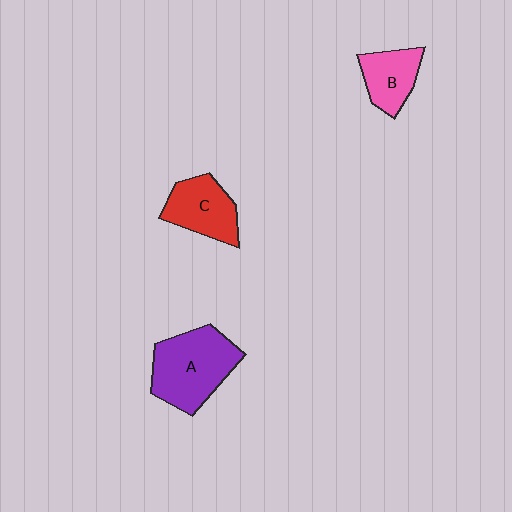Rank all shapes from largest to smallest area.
From largest to smallest: A (purple), C (red), B (pink).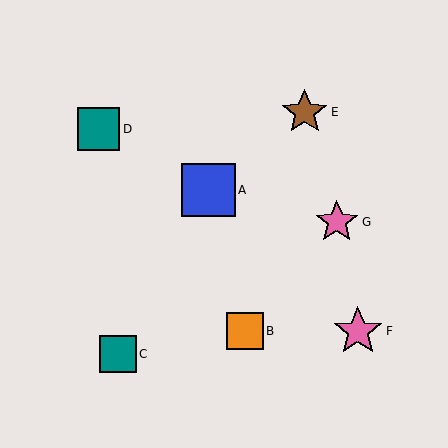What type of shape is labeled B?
Shape B is an orange square.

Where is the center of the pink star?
The center of the pink star is at (337, 222).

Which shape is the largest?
The blue square (labeled A) is the largest.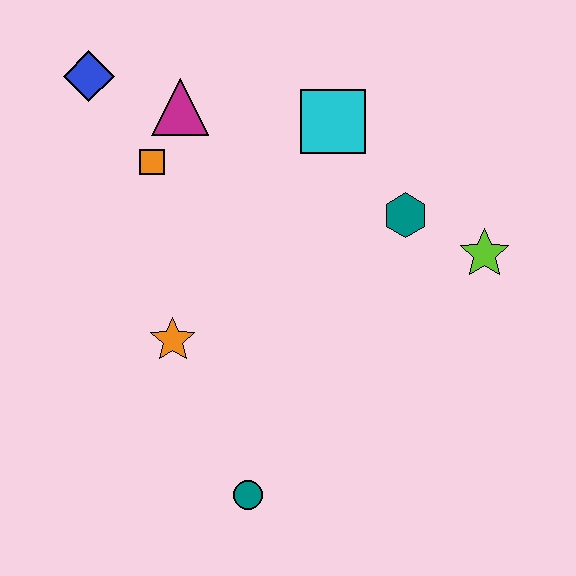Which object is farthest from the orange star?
The lime star is farthest from the orange star.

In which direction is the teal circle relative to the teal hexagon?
The teal circle is below the teal hexagon.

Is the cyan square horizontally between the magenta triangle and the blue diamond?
No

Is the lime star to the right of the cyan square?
Yes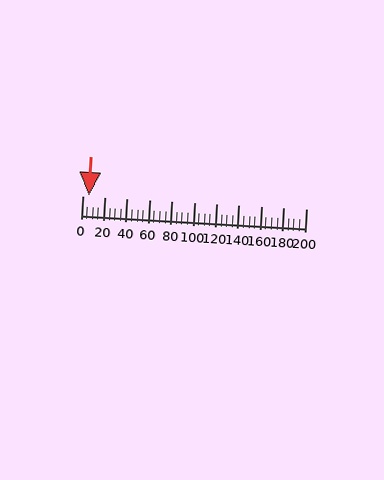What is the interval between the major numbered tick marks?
The major tick marks are spaced 20 units apart.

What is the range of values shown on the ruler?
The ruler shows values from 0 to 200.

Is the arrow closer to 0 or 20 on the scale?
The arrow is closer to 0.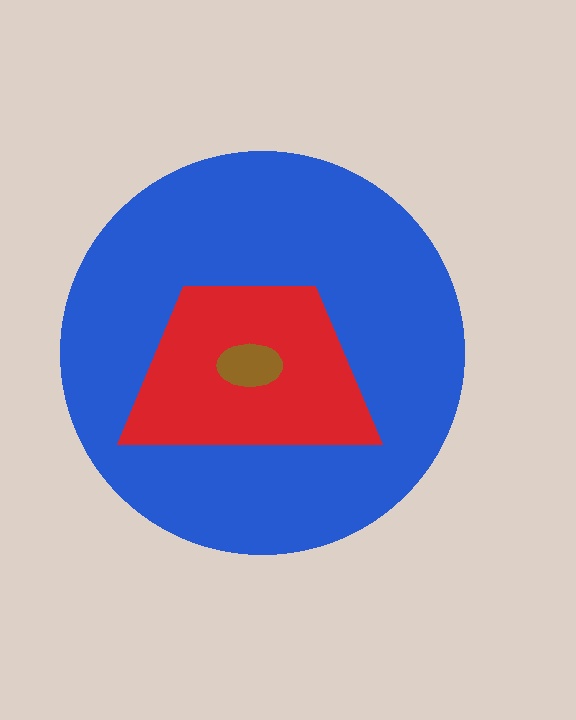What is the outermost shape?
The blue circle.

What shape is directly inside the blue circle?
The red trapezoid.